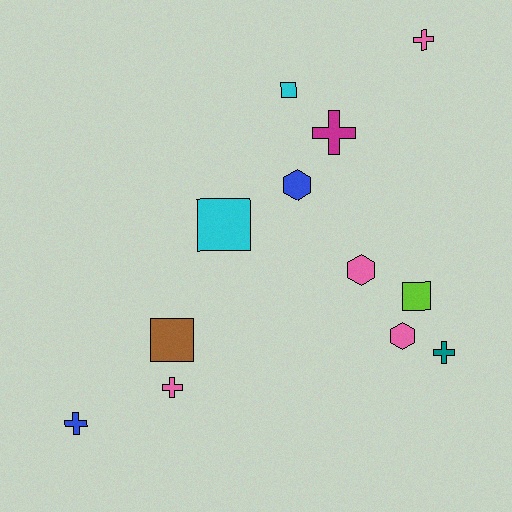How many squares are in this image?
There are 4 squares.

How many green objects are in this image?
There are no green objects.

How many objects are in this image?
There are 12 objects.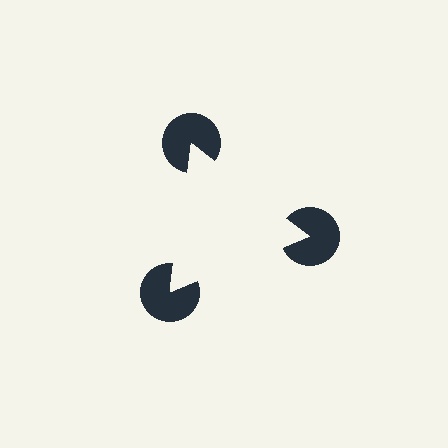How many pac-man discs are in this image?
There are 3 — one at each vertex of the illusory triangle.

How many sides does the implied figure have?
3 sides.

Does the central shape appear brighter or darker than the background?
It typically appears slightly brighter than the background, even though no actual brightness change is drawn.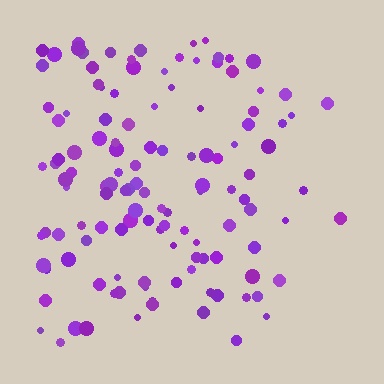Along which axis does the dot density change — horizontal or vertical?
Horizontal.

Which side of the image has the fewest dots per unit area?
The right.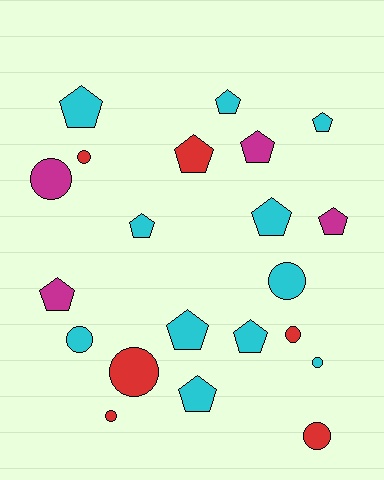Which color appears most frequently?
Cyan, with 11 objects.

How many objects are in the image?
There are 21 objects.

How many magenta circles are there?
There is 1 magenta circle.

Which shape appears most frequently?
Pentagon, with 12 objects.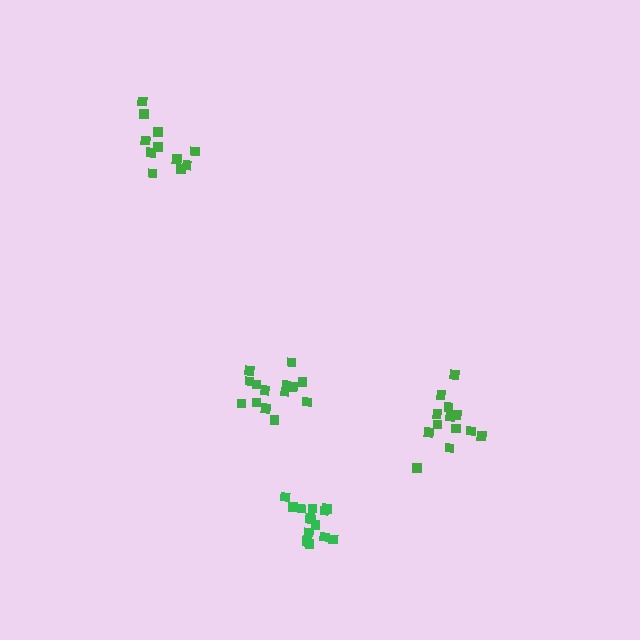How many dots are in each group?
Group 1: 14 dots, Group 2: 12 dots, Group 3: 14 dots, Group 4: 13 dots (53 total).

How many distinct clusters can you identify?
There are 4 distinct clusters.